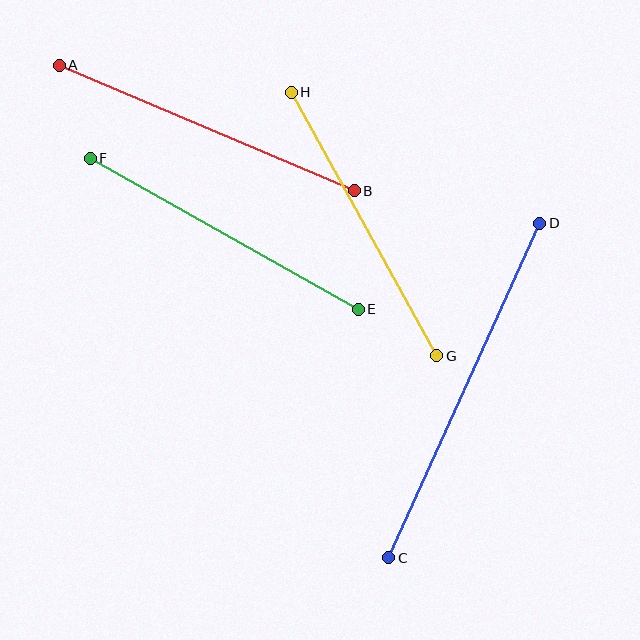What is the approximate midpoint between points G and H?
The midpoint is at approximately (364, 224) pixels.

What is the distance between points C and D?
The distance is approximately 367 pixels.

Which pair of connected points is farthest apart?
Points C and D are farthest apart.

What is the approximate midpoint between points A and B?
The midpoint is at approximately (207, 128) pixels.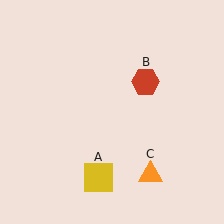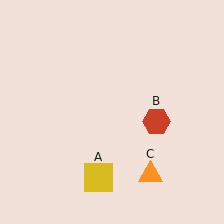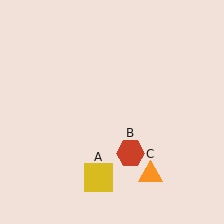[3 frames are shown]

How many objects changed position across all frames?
1 object changed position: red hexagon (object B).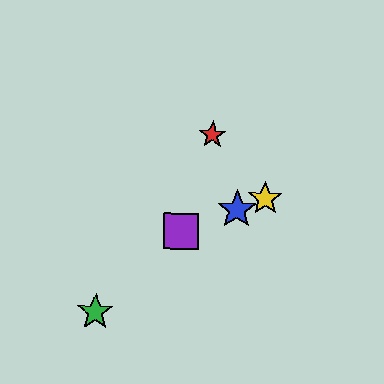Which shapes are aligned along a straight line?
The blue star, the yellow star, the purple square are aligned along a straight line.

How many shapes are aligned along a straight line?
3 shapes (the blue star, the yellow star, the purple square) are aligned along a straight line.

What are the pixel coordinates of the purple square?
The purple square is at (181, 232).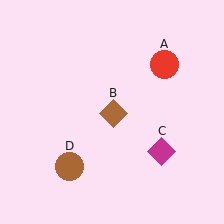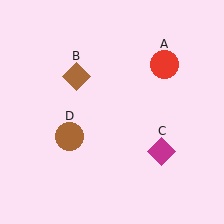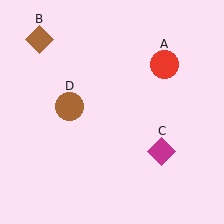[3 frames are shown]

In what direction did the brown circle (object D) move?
The brown circle (object D) moved up.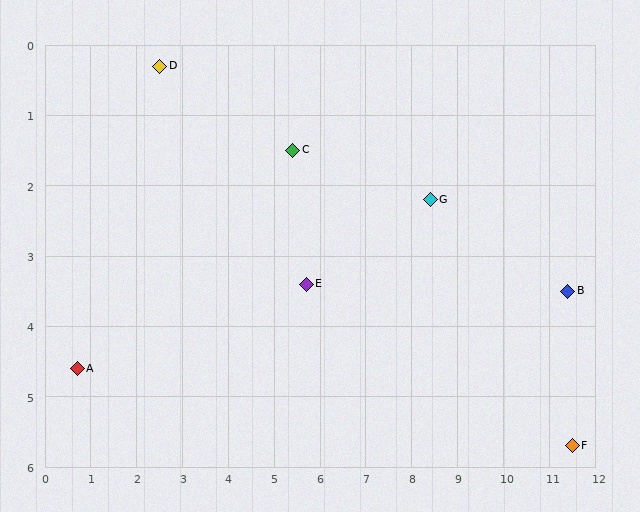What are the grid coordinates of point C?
Point C is at approximately (5.4, 1.5).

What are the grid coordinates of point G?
Point G is at approximately (8.4, 2.2).